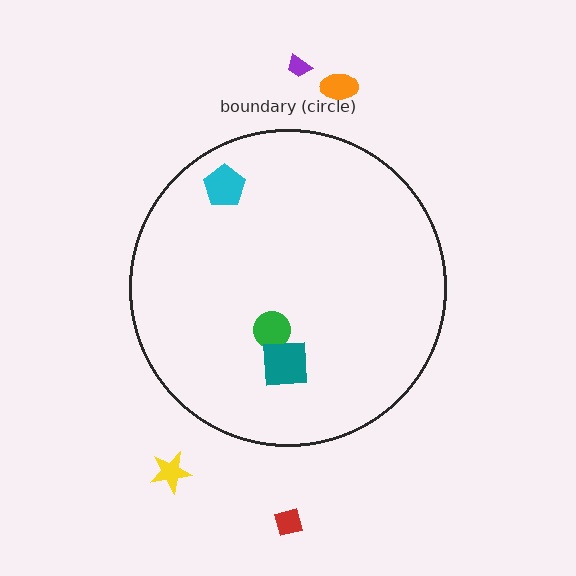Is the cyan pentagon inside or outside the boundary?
Inside.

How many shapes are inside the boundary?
3 inside, 4 outside.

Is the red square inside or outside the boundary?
Outside.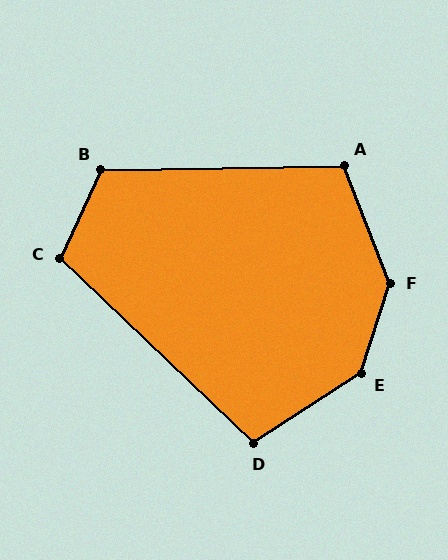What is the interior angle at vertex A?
Approximately 110 degrees (obtuse).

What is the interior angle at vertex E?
Approximately 141 degrees (obtuse).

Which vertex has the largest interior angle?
F, at approximately 141 degrees.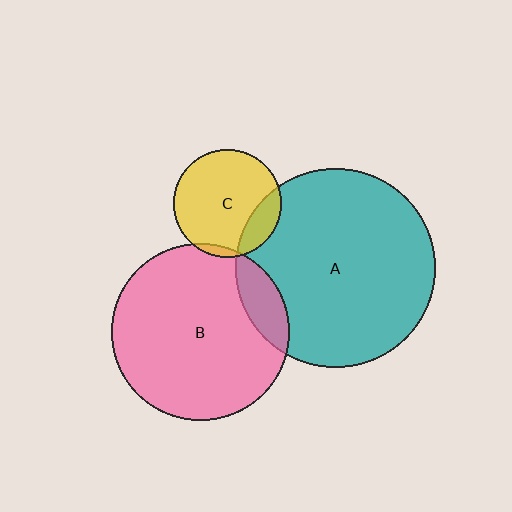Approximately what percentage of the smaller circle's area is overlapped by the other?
Approximately 10%.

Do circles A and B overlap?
Yes.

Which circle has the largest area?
Circle A (teal).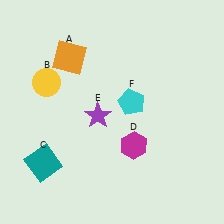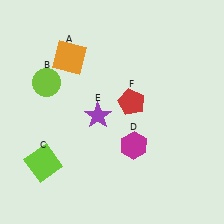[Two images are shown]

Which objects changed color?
B changed from yellow to lime. C changed from teal to lime. F changed from cyan to red.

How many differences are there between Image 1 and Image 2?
There are 3 differences between the two images.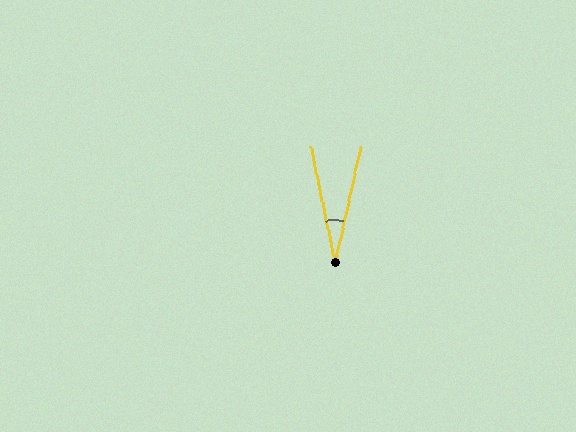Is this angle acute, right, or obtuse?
It is acute.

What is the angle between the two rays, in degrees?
Approximately 24 degrees.